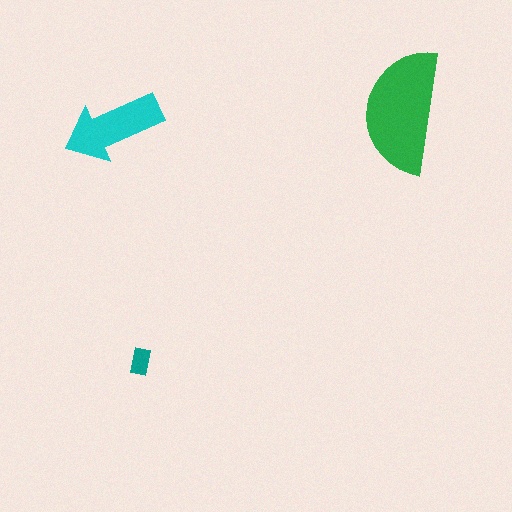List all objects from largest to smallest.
The green semicircle, the cyan arrow, the teal rectangle.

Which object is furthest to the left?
The cyan arrow is leftmost.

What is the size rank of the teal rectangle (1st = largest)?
3rd.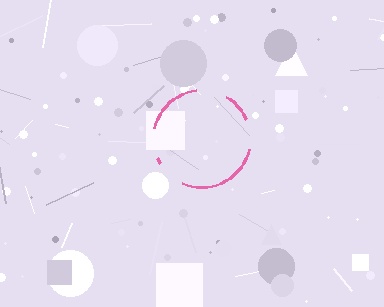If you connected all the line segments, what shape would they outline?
They would outline a circle.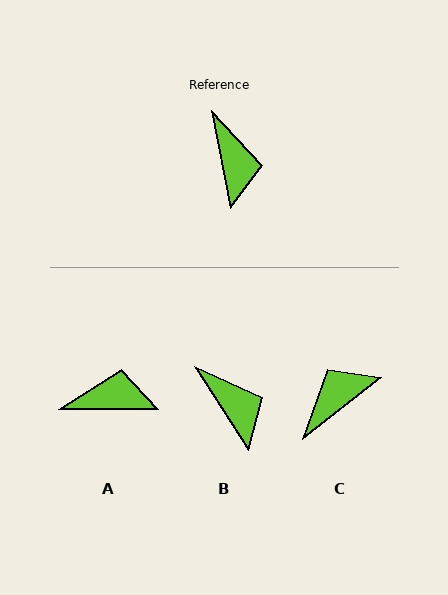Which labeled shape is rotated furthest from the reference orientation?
C, about 118 degrees away.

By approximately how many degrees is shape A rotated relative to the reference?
Approximately 79 degrees counter-clockwise.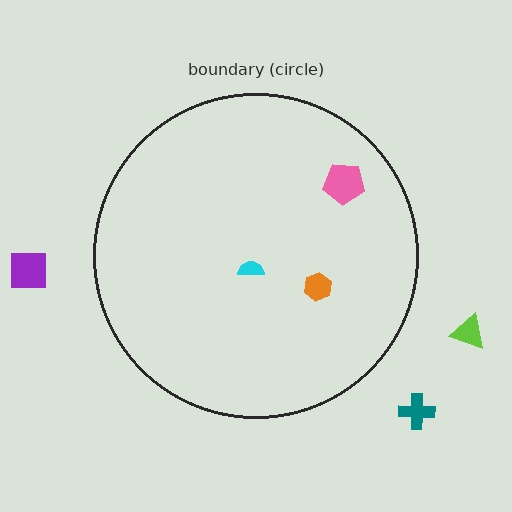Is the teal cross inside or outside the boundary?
Outside.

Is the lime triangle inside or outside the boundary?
Outside.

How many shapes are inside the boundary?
3 inside, 3 outside.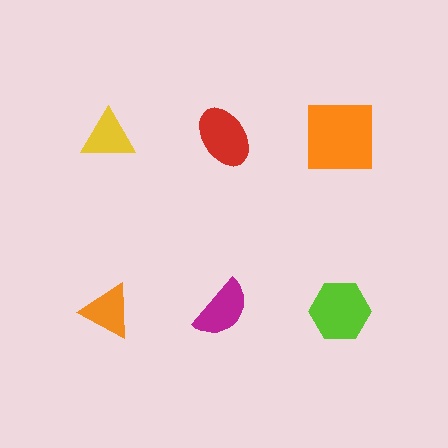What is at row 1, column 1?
A yellow triangle.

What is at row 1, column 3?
An orange square.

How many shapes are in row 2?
3 shapes.